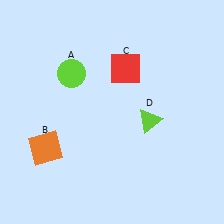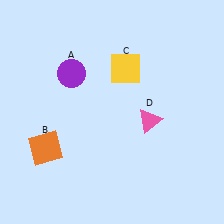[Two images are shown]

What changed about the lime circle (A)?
In Image 1, A is lime. In Image 2, it changed to purple.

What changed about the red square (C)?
In Image 1, C is red. In Image 2, it changed to yellow.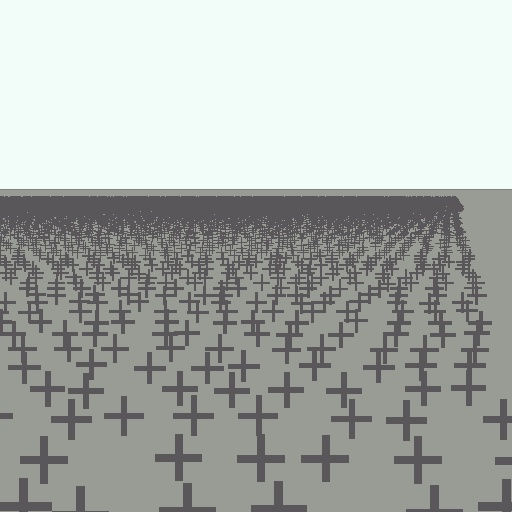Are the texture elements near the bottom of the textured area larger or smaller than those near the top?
Larger. Near the bottom, elements are closer to the viewer and appear at a bigger on-screen size.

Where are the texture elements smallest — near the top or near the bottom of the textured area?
Near the top.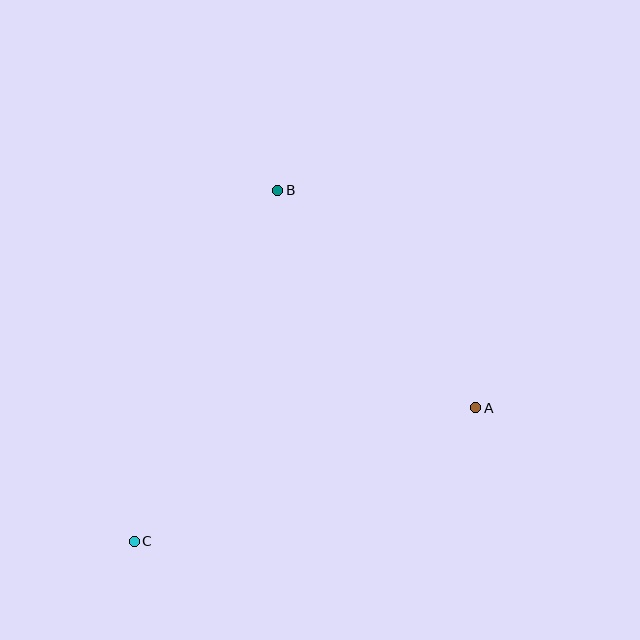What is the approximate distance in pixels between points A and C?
The distance between A and C is approximately 367 pixels.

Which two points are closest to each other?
Points A and B are closest to each other.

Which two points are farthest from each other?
Points B and C are farthest from each other.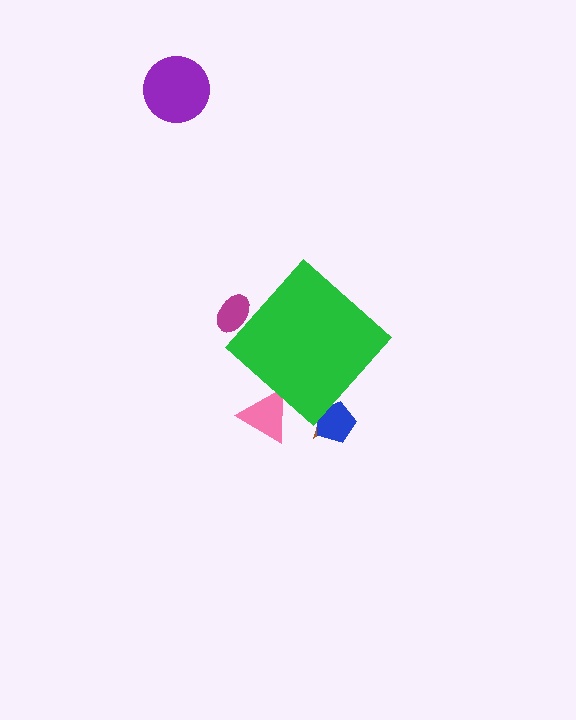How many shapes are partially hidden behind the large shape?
4 shapes are partially hidden.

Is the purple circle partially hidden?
No, the purple circle is fully visible.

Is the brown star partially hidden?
Yes, the brown star is partially hidden behind the green diamond.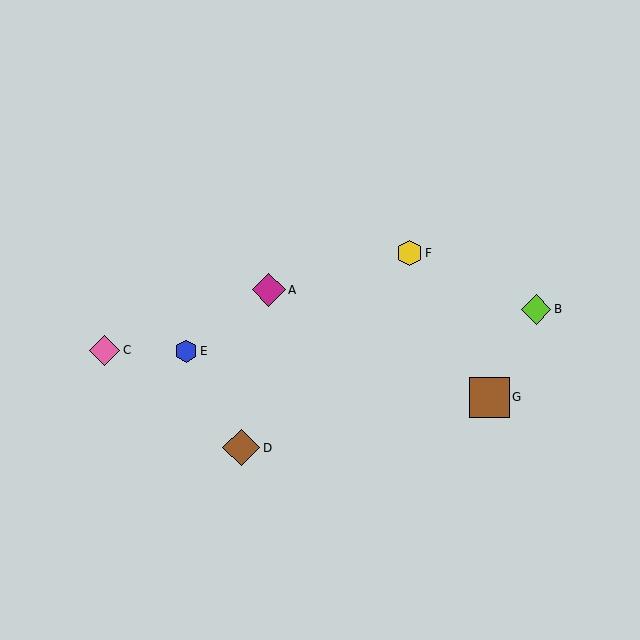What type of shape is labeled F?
Shape F is a yellow hexagon.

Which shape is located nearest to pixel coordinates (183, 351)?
The blue hexagon (labeled E) at (186, 351) is nearest to that location.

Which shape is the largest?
The brown square (labeled G) is the largest.